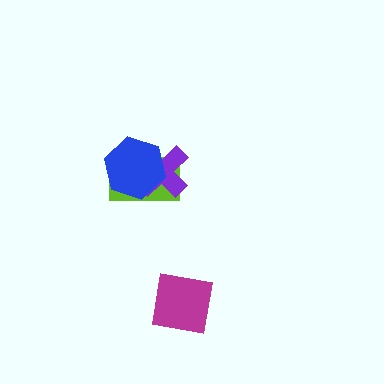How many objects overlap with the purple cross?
2 objects overlap with the purple cross.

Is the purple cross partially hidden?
Yes, it is partially covered by another shape.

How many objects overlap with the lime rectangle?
2 objects overlap with the lime rectangle.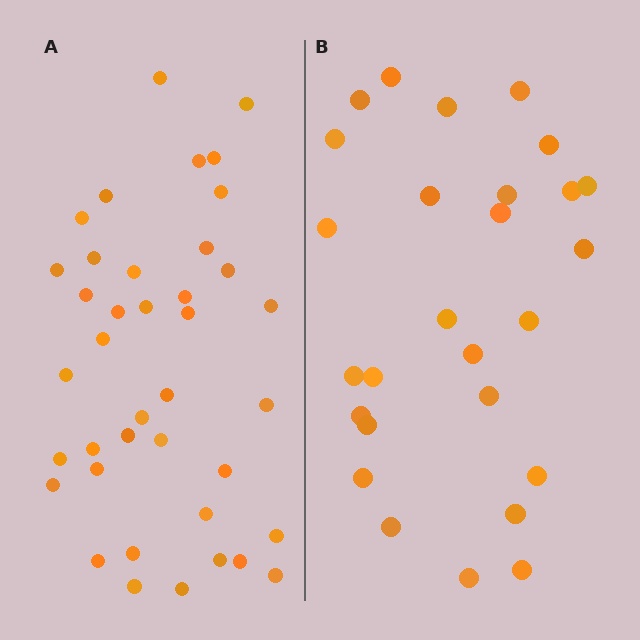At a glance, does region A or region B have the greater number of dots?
Region A (the left region) has more dots.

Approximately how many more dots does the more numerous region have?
Region A has roughly 12 or so more dots than region B.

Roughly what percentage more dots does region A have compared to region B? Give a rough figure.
About 45% more.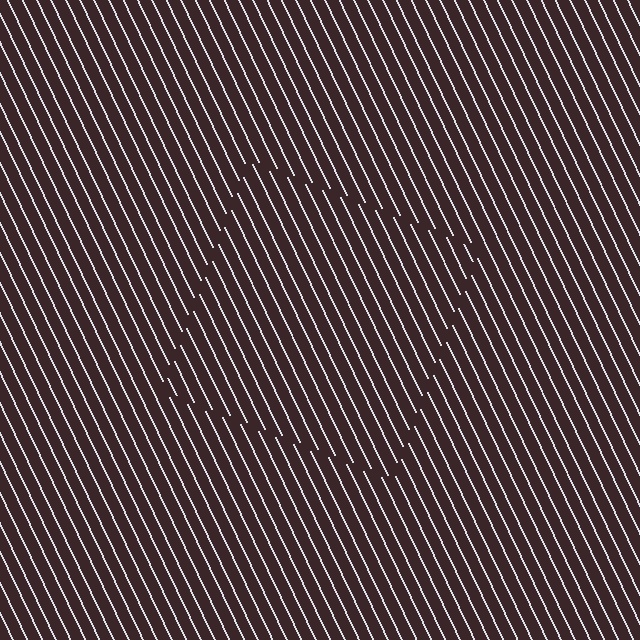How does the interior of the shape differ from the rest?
The interior of the shape contains the same grating, shifted by half a period — the contour is defined by the phase discontinuity where line-ends from the inner and outer gratings abut.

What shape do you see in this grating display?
An illusory square. The interior of the shape contains the same grating, shifted by half a period — the contour is defined by the phase discontinuity where line-ends from the inner and outer gratings abut.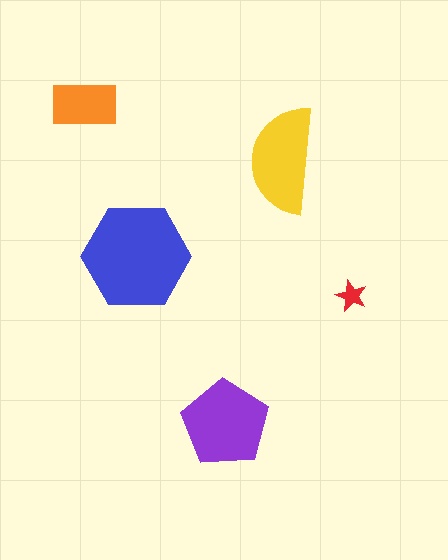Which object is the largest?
The blue hexagon.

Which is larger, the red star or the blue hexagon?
The blue hexagon.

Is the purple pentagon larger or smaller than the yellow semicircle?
Larger.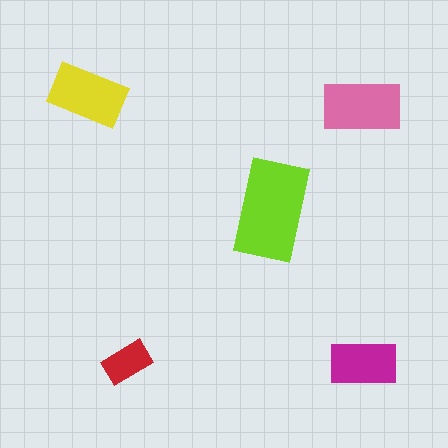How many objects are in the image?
There are 5 objects in the image.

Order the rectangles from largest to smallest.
the lime one, the pink one, the yellow one, the magenta one, the red one.